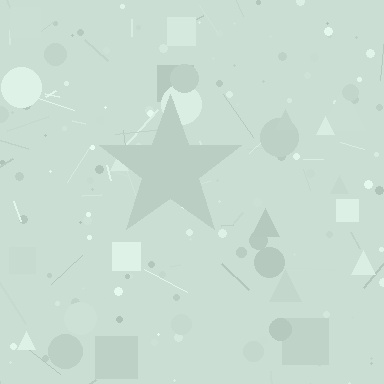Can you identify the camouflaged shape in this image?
The camouflaged shape is a star.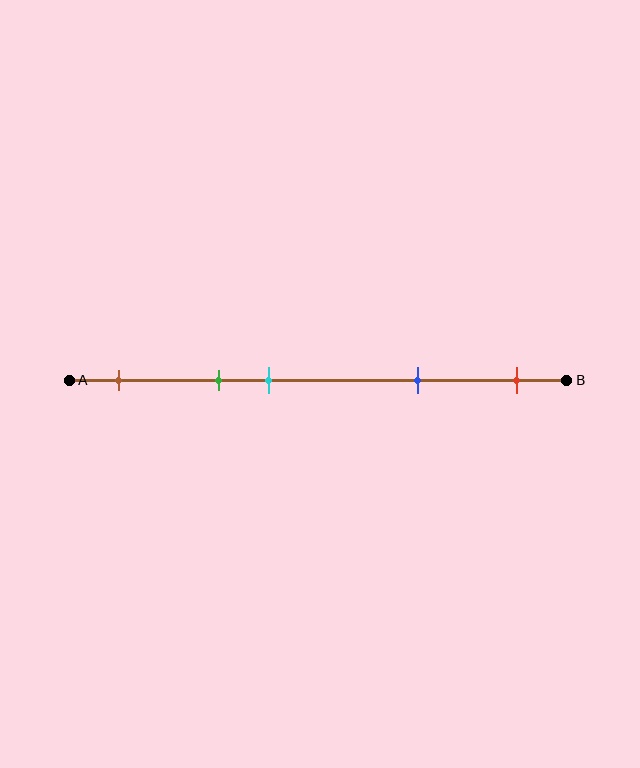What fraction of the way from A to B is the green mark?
The green mark is approximately 30% (0.3) of the way from A to B.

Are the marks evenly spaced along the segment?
No, the marks are not evenly spaced.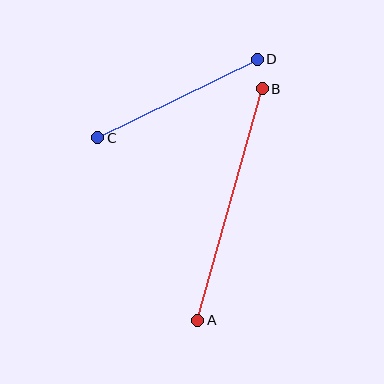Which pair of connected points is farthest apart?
Points A and B are farthest apart.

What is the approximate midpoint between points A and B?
The midpoint is at approximately (230, 205) pixels.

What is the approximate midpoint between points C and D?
The midpoint is at approximately (178, 99) pixels.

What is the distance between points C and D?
The distance is approximately 178 pixels.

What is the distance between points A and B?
The distance is approximately 240 pixels.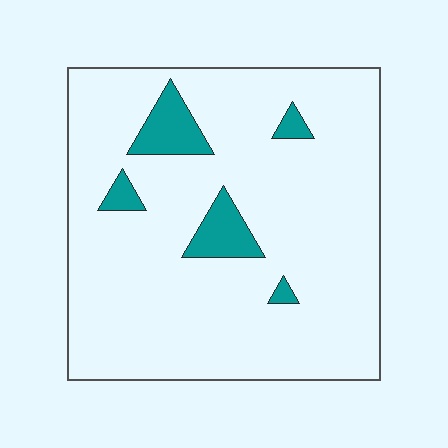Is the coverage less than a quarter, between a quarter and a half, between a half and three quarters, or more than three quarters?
Less than a quarter.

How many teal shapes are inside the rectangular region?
5.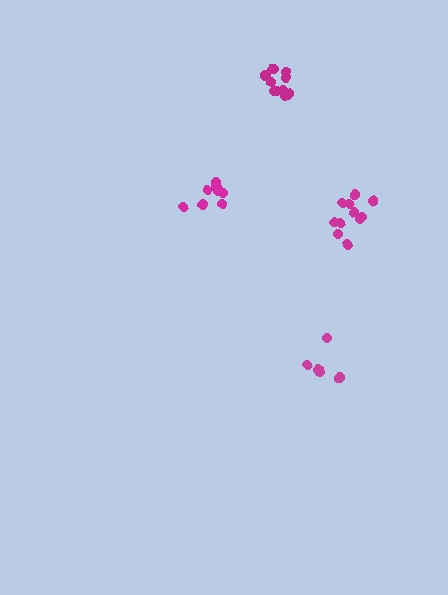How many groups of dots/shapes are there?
There are 4 groups.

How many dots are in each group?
Group 1: 11 dots, Group 2: 5 dots, Group 3: 9 dots, Group 4: 11 dots (36 total).